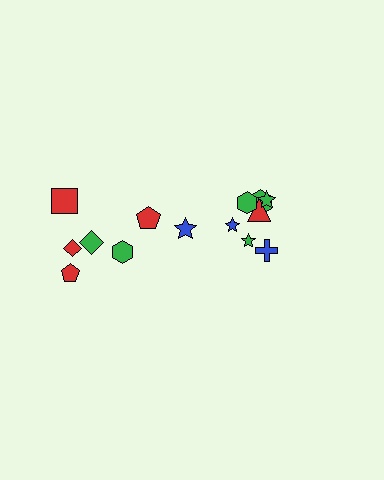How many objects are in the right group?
There are 8 objects.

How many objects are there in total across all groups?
There are 14 objects.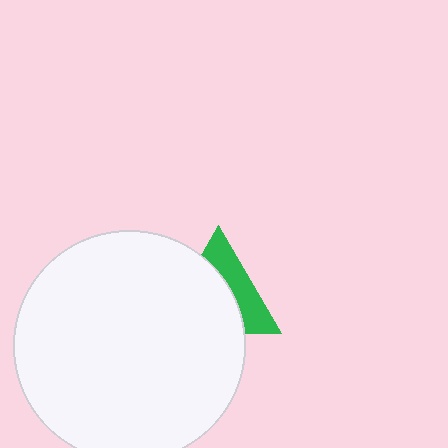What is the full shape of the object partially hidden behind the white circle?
The partially hidden object is a green triangle.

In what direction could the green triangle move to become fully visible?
The green triangle could move toward the upper-right. That would shift it out from behind the white circle entirely.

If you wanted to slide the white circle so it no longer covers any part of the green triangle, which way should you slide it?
Slide it toward the lower-left — that is the most direct way to separate the two shapes.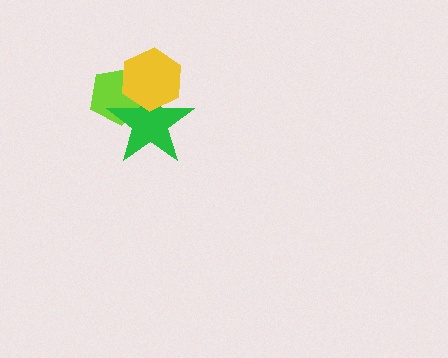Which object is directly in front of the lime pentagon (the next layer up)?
The green star is directly in front of the lime pentagon.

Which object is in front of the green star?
The yellow hexagon is in front of the green star.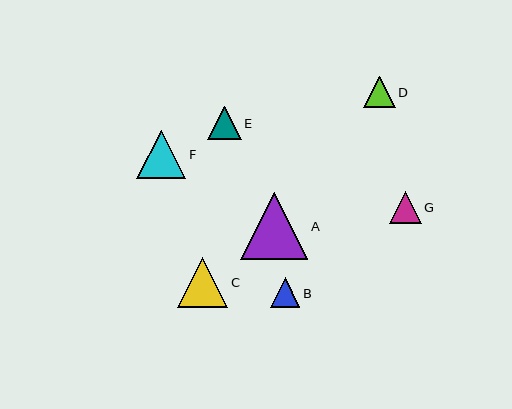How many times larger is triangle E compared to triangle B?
Triangle E is approximately 1.1 times the size of triangle B.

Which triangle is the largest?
Triangle A is the largest with a size of approximately 67 pixels.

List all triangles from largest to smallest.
From largest to smallest: A, C, F, E, G, D, B.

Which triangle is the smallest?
Triangle B is the smallest with a size of approximately 29 pixels.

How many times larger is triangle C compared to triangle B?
Triangle C is approximately 1.7 times the size of triangle B.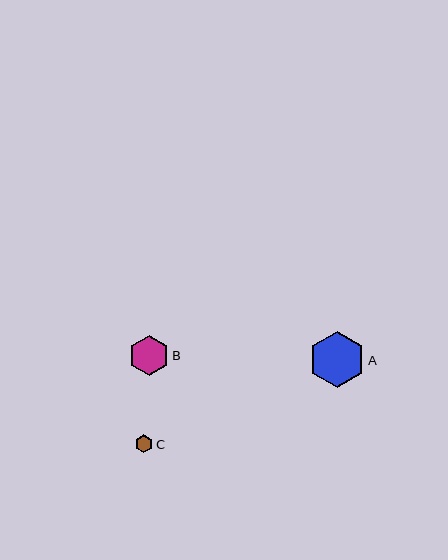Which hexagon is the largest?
Hexagon A is the largest with a size of approximately 56 pixels.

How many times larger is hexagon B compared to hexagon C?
Hexagon B is approximately 2.3 times the size of hexagon C.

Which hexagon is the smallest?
Hexagon C is the smallest with a size of approximately 18 pixels.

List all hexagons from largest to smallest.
From largest to smallest: A, B, C.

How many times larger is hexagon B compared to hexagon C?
Hexagon B is approximately 2.3 times the size of hexagon C.